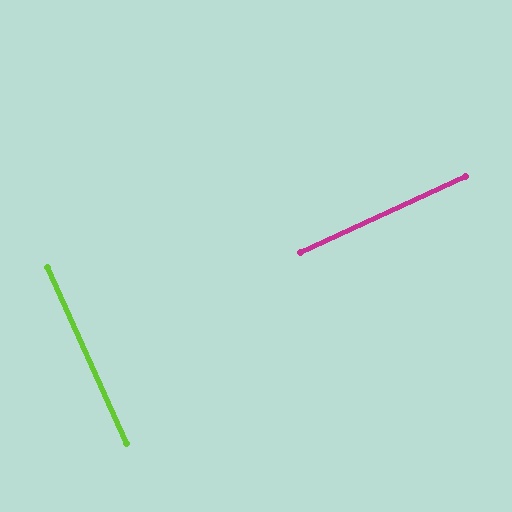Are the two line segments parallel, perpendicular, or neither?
Perpendicular — they meet at approximately 89°.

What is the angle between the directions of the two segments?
Approximately 89 degrees.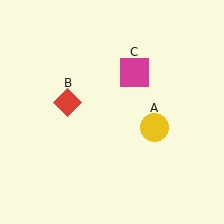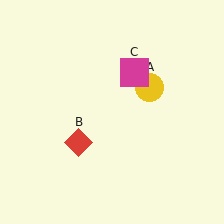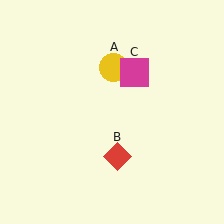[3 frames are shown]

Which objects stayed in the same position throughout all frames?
Magenta square (object C) remained stationary.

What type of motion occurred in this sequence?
The yellow circle (object A), red diamond (object B) rotated counterclockwise around the center of the scene.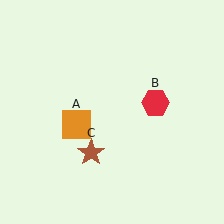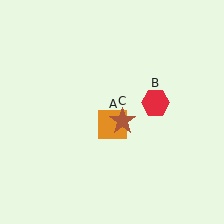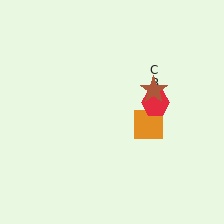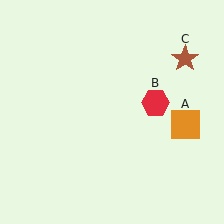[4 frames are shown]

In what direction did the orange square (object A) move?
The orange square (object A) moved right.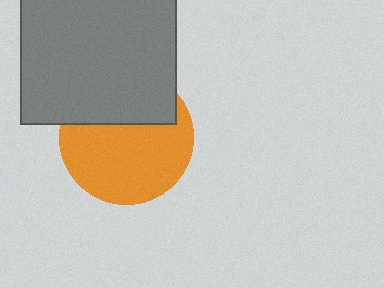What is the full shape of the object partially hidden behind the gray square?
The partially hidden object is an orange circle.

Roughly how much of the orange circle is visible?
About half of it is visible (roughly 63%).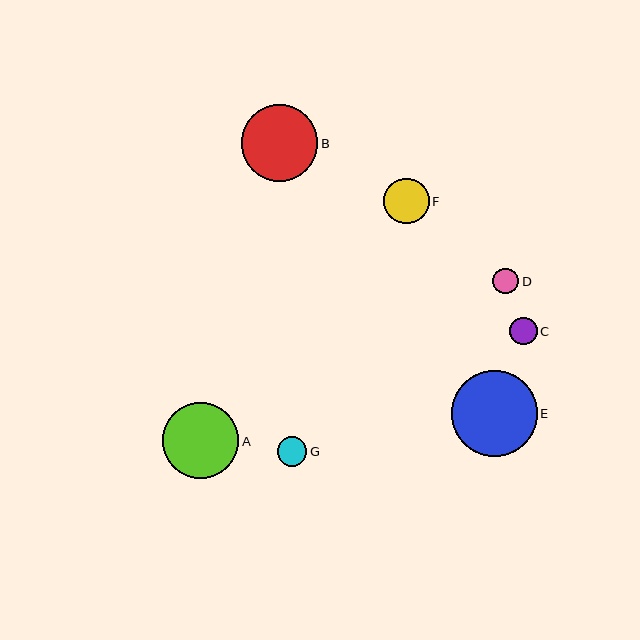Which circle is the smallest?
Circle D is the smallest with a size of approximately 26 pixels.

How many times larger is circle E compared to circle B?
Circle E is approximately 1.1 times the size of circle B.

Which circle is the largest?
Circle E is the largest with a size of approximately 85 pixels.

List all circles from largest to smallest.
From largest to smallest: E, B, A, F, G, C, D.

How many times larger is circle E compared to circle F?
Circle E is approximately 1.9 times the size of circle F.